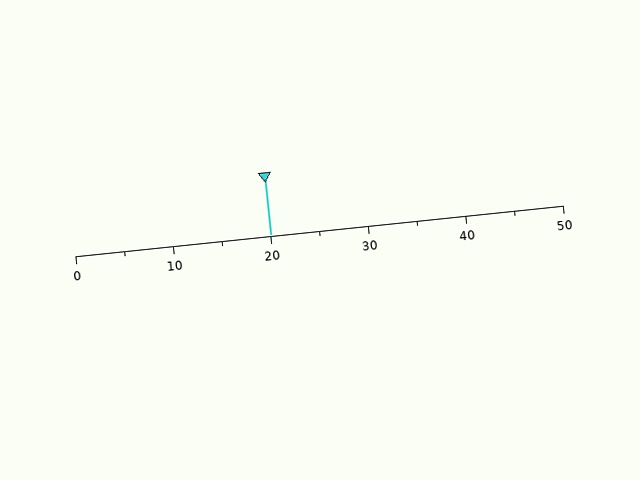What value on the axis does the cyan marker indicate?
The marker indicates approximately 20.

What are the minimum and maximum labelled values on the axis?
The axis runs from 0 to 50.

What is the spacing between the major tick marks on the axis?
The major ticks are spaced 10 apart.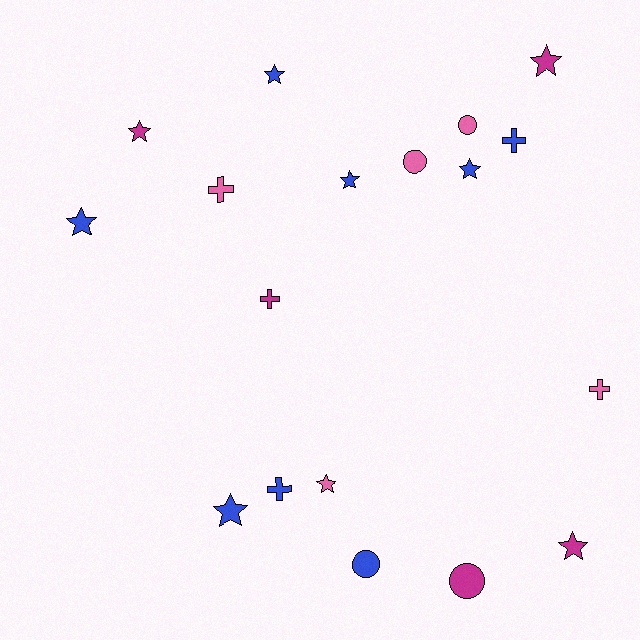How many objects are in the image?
There are 18 objects.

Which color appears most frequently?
Blue, with 8 objects.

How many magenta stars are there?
There are 3 magenta stars.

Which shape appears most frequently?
Star, with 9 objects.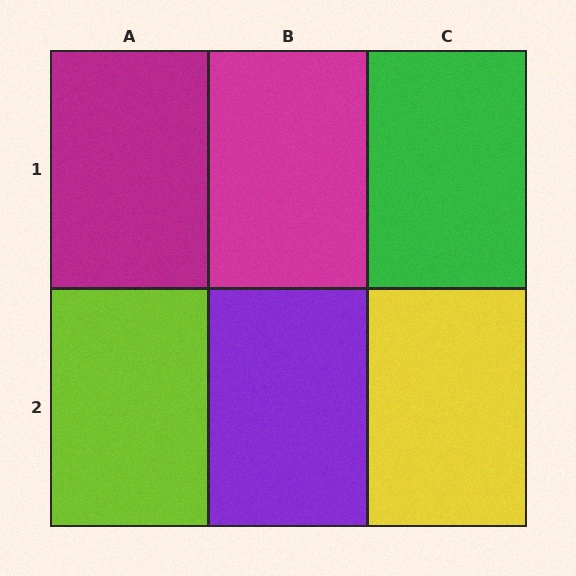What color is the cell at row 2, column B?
Purple.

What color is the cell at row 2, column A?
Lime.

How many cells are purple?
1 cell is purple.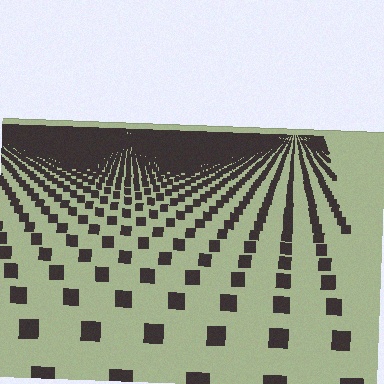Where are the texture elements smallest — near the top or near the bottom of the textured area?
Near the top.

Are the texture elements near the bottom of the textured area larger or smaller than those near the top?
Larger. Near the bottom, elements are closer to the viewer and appear at a bigger on-screen size.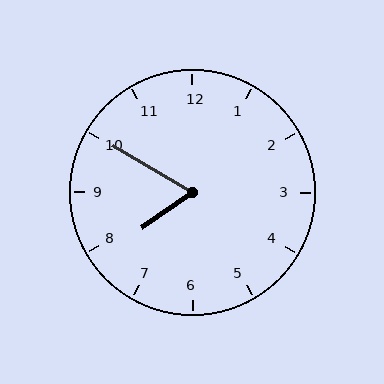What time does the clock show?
7:50.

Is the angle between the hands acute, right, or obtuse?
It is acute.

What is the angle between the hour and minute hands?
Approximately 65 degrees.